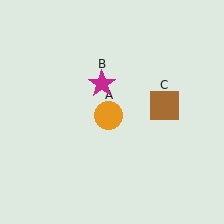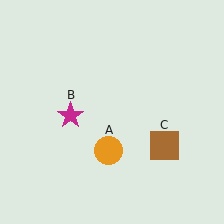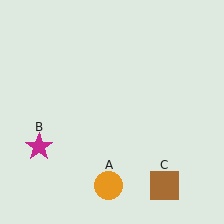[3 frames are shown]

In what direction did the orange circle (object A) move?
The orange circle (object A) moved down.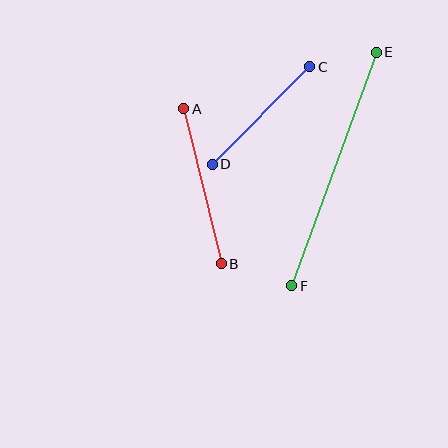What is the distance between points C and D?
The distance is approximately 138 pixels.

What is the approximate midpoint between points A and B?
The midpoint is at approximately (202, 186) pixels.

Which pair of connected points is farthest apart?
Points E and F are farthest apart.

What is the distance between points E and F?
The distance is approximately 248 pixels.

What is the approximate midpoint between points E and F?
The midpoint is at approximately (334, 169) pixels.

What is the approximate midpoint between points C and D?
The midpoint is at approximately (261, 115) pixels.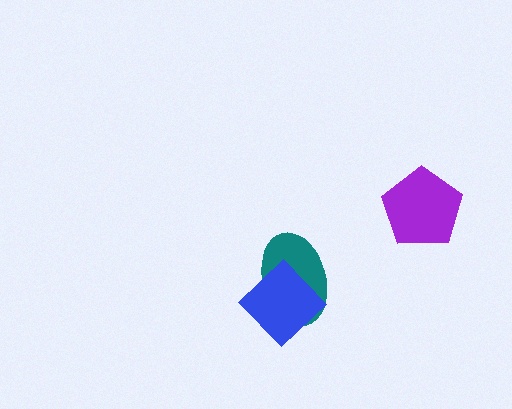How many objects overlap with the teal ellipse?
1 object overlaps with the teal ellipse.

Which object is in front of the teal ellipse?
The blue diamond is in front of the teal ellipse.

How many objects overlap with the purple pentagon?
0 objects overlap with the purple pentagon.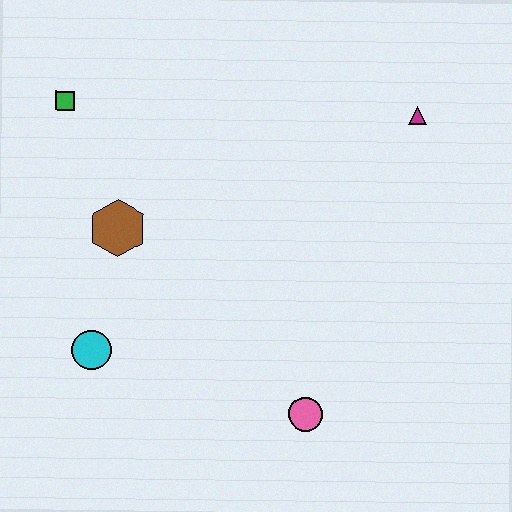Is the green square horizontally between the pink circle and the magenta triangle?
No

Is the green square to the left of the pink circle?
Yes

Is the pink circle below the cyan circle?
Yes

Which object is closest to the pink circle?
The cyan circle is closest to the pink circle.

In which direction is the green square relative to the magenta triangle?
The green square is to the left of the magenta triangle.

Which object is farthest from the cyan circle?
The magenta triangle is farthest from the cyan circle.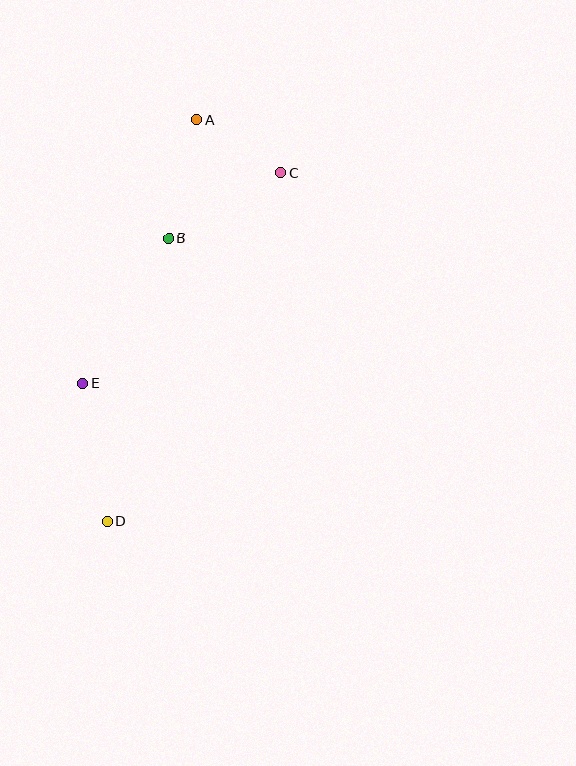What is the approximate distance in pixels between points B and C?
The distance between B and C is approximately 129 pixels.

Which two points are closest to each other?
Points A and C are closest to each other.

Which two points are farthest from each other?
Points A and D are farthest from each other.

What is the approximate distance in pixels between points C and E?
The distance between C and E is approximately 289 pixels.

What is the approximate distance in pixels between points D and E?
The distance between D and E is approximately 140 pixels.